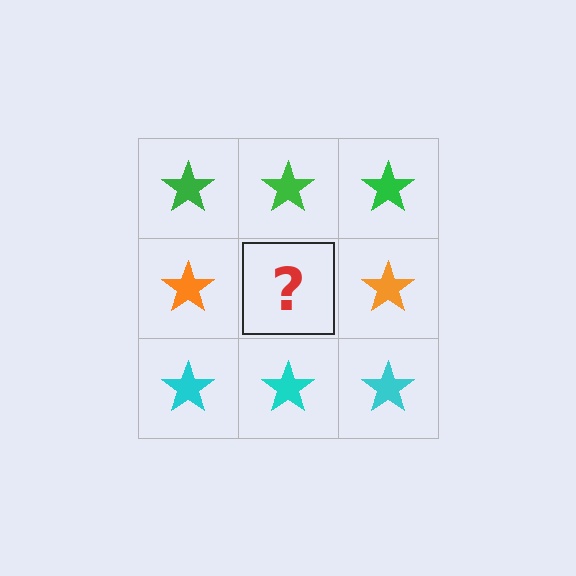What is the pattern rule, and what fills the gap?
The rule is that each row has a consistent color. The gap should be filled with an orange star.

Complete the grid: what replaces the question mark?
The question mark should be replaced with an orange star.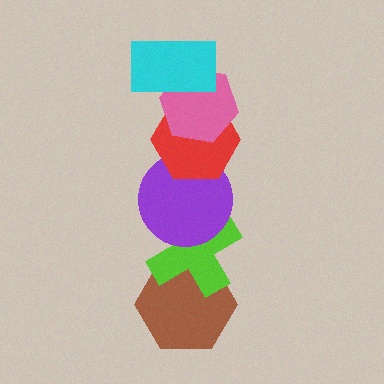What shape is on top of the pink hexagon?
The cyan rectangle is on top of the pink hexagon.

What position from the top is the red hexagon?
The red hexagon is 3rd from the top.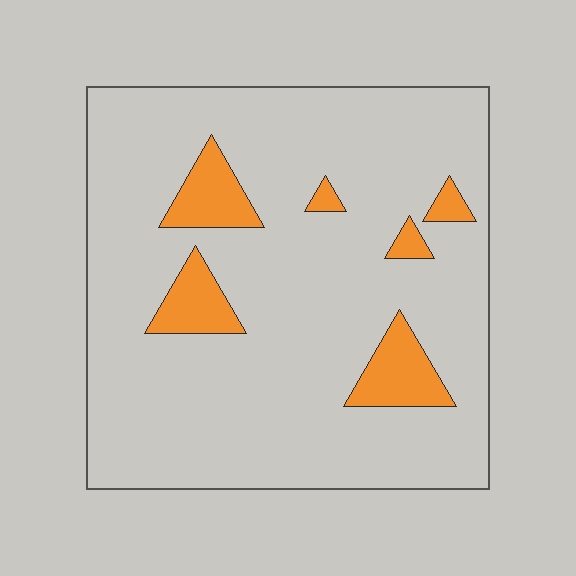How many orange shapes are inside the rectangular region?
6.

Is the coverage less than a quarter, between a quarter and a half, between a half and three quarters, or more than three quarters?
Less than a quarter.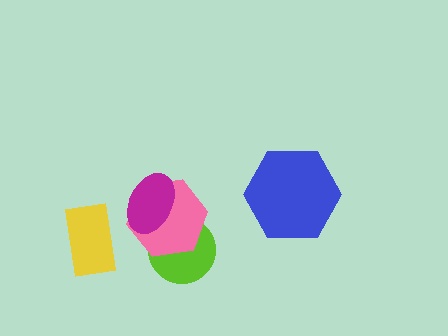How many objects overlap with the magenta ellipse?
2 objects overlap with the magenta ellipse.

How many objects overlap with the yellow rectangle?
0 objects overlap with the yellow rectangle.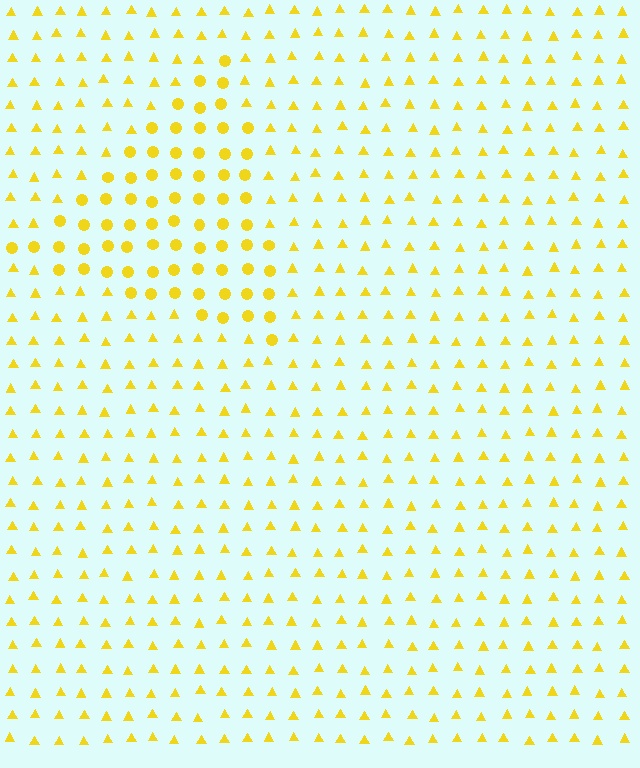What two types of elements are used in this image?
The image uses circles inside the triangle region and triangles outside it.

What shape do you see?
I see a triangle.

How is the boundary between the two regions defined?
The boundary is defined by a change in element shape: circles inside vs. triangles outside. All elements share the same color and spacing.